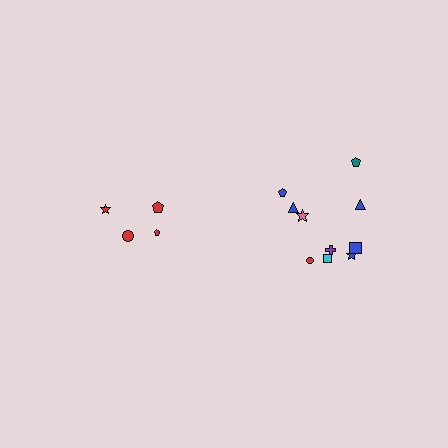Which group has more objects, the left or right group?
The right group.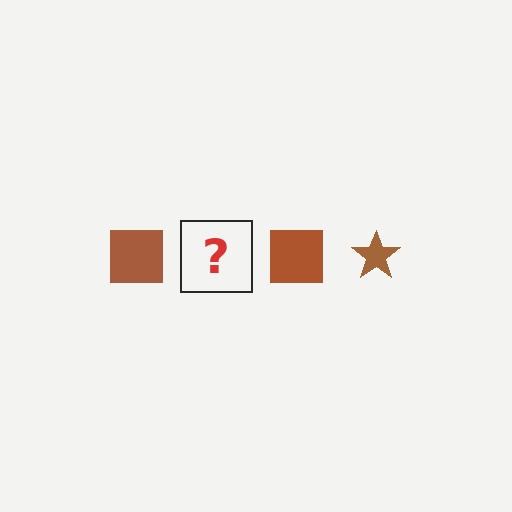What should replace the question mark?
The question mark should be replaced with a brown star.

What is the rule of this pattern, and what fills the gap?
The rule is that the pattern cycles through square, star shapes in brown. The gap should be filled with a brown star.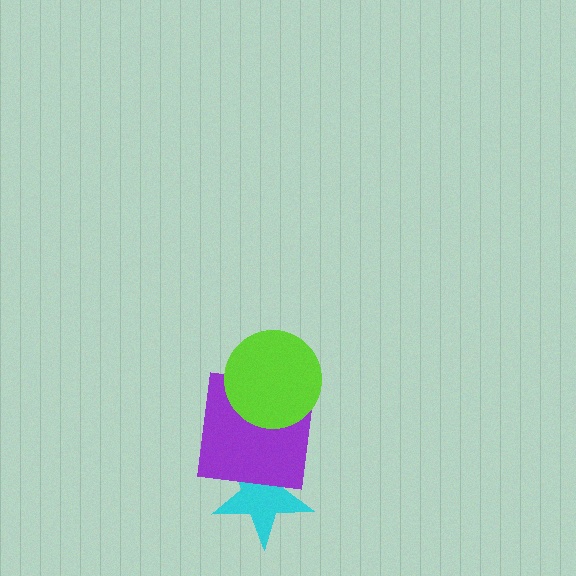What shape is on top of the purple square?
The lime circle is on top of the purple square.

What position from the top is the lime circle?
The lime circle is 1st from the top.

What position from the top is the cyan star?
The cyan star is 3rd from the top.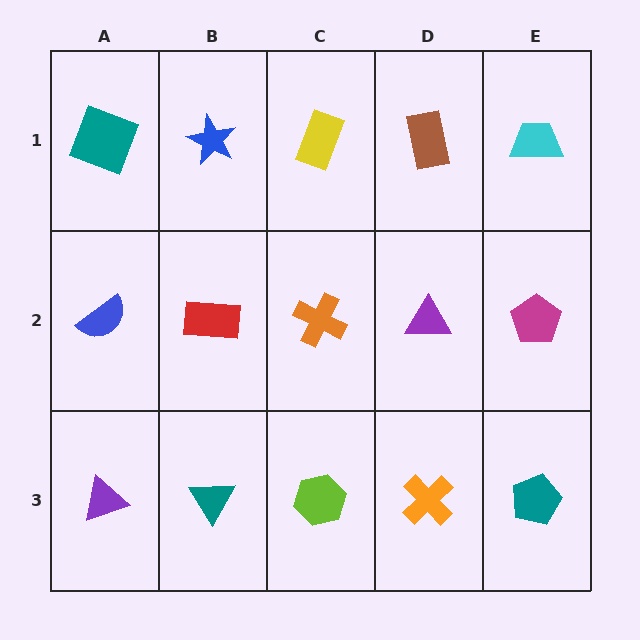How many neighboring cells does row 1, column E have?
2.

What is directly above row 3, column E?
A magenta pentagon.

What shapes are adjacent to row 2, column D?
A brown rectangle (row 1, column D), an orange cross (row 3, column D), an orange cross (row 2, column C), a magenta pentagon (row 2, column E).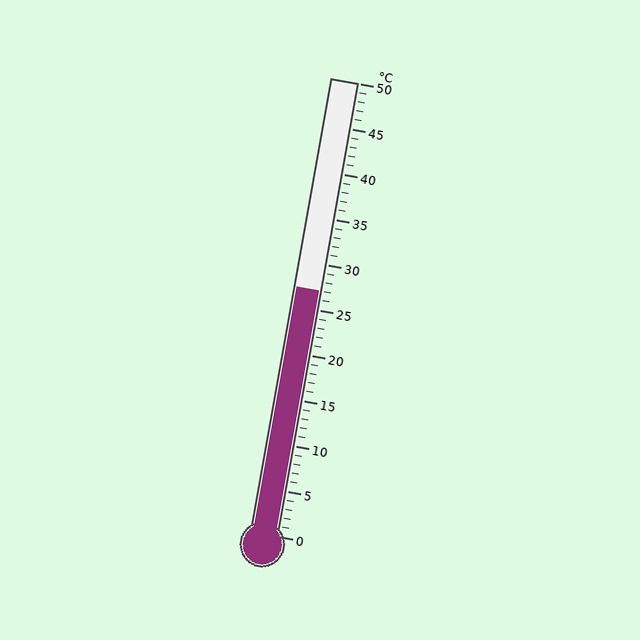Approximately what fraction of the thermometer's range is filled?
The thermometer is filled to approximately 55% of its range.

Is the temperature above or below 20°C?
The temperature is above 20°C.